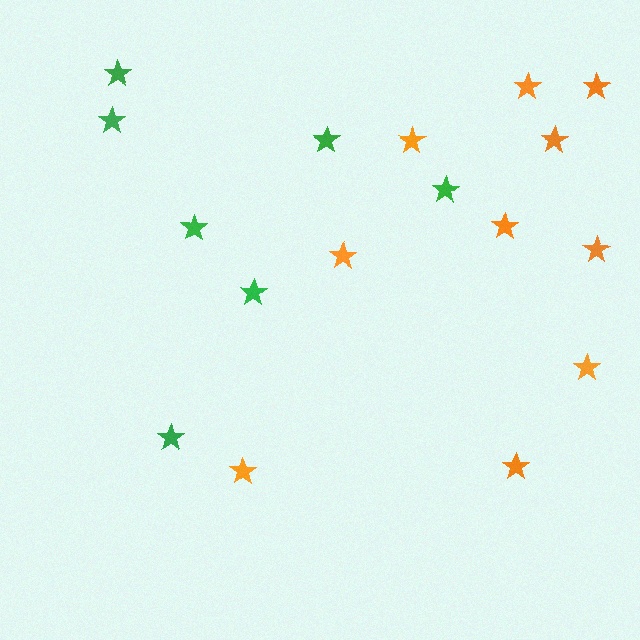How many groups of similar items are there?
There are 2 groups: one group of orange stars (10) and one group of green stars (7).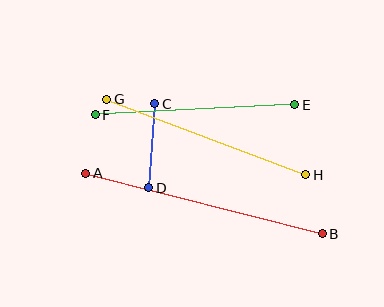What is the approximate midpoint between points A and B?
The midpoint is at approximately (204, 203) pixels.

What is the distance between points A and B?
The distance is approximately 244 pixels.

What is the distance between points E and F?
The distance is approximately 200 pixels.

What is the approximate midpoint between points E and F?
The midpoint is at approximately (195, 110) pixels.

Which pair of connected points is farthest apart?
Points A and B are farthest apart.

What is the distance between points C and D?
The distance is approximately 84 pixels.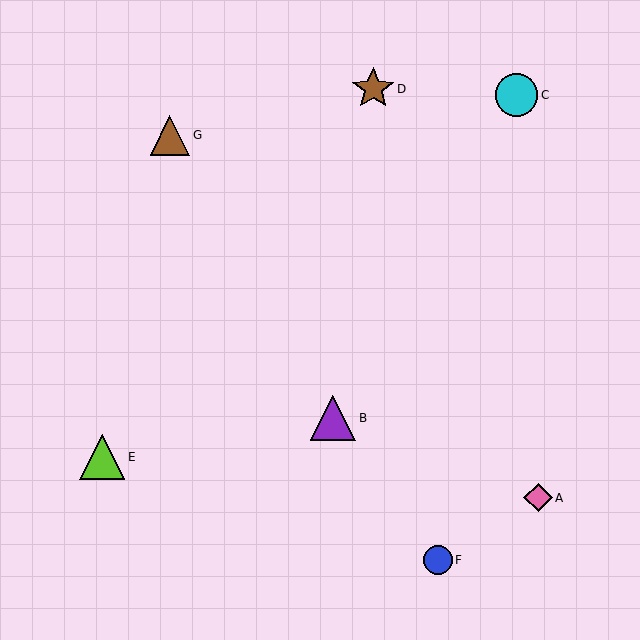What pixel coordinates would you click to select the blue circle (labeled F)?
Click at (438, 560) to select the blue circle F.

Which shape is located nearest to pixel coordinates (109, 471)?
The lime triangle (labeled E) at (102, 457) is nearest to that location.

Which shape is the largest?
The purple triangle (labeled B) is the largest.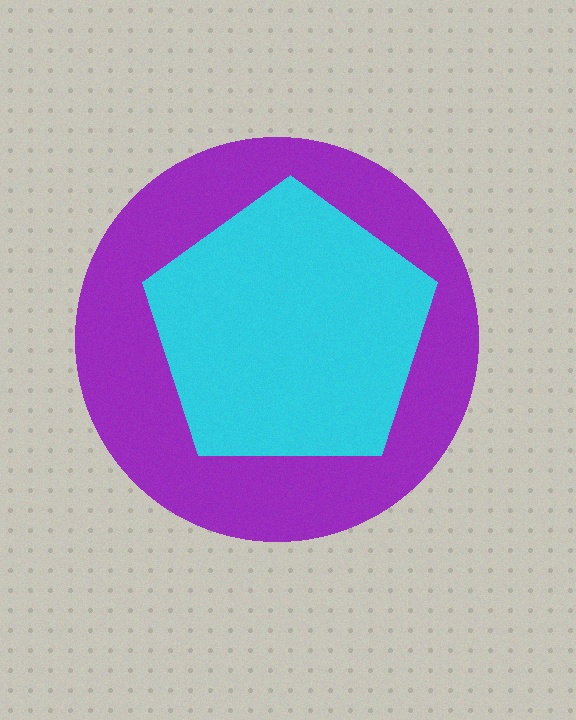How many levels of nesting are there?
2.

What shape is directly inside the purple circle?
The cyan pentagon.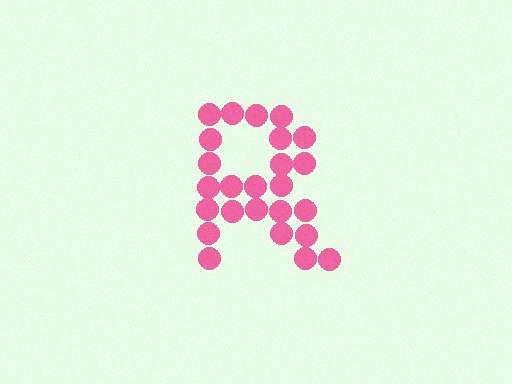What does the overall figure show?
The overall figure shows the letter R.